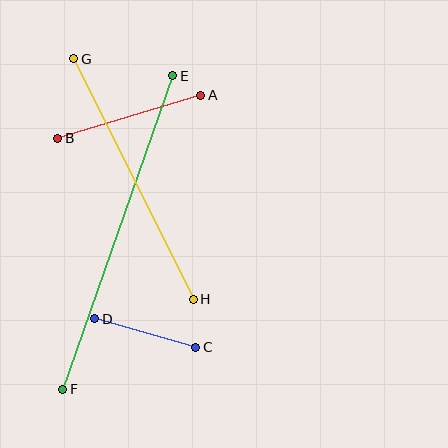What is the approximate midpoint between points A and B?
The midpoint is at approximately (129, 117) pixels.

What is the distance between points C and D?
The distance is approximately 105 pixels.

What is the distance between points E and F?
The distance is approximately 332 pixels.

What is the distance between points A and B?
The distance is approximately 149 pixels.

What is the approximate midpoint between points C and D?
The midpoint is at approximately (145, 333) pixels.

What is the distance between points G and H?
The distance is approximately 269 pixels.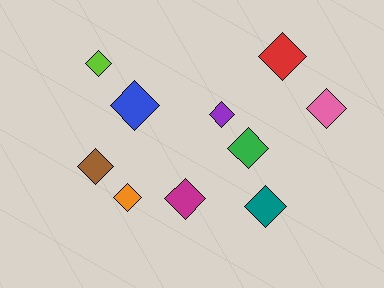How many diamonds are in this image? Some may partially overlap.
There are 10 diamonds.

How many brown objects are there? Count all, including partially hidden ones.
There is 1 brown object.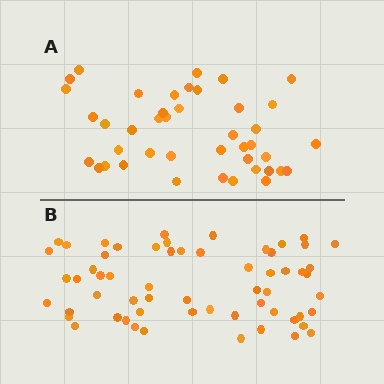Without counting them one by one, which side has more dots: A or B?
Region B (the bottom region) has more dots.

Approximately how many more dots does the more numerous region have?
Region B has approximately 20 more dots than region A.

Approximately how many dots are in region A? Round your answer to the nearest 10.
About 40 dots. (The exact count is 42, which rounds to 40.)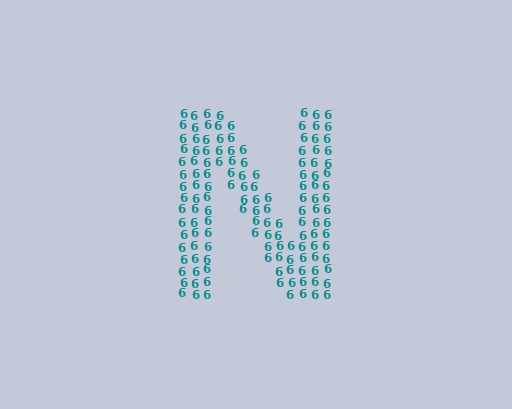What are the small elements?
The small elements are digit 6's.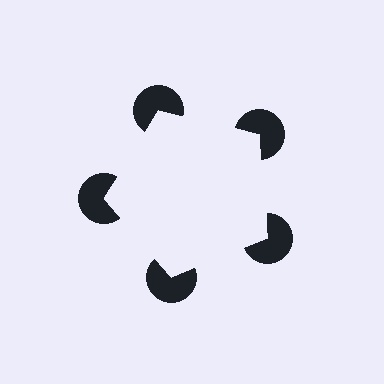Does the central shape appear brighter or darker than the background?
It typically appears slightly brighter than the background, even though no actual brightness change is drawn.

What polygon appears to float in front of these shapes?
An illusory pentagon — its edges are inferred from the aligned wedge cuts in the pac-man discs, not physically drawn.